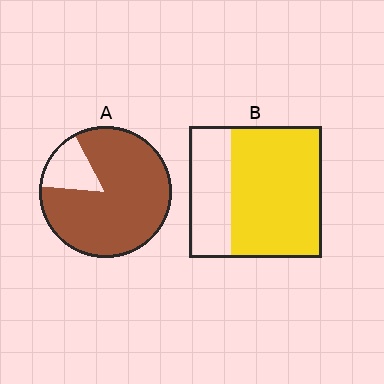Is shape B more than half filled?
Yes.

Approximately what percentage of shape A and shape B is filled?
A is approximately 85% and B is approximately 70%.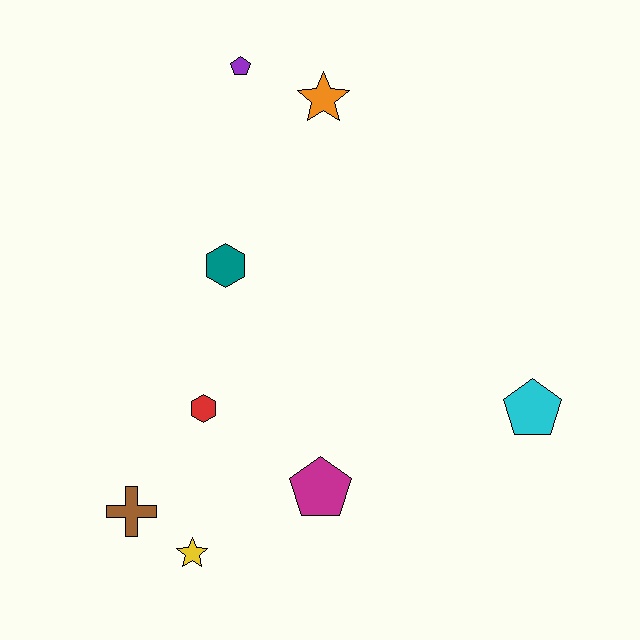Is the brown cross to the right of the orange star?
No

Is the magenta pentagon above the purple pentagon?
No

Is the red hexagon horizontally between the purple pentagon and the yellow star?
Yes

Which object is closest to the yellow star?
The brown cross is closest to the yellow star.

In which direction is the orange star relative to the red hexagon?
The orange star is above the red hexagon.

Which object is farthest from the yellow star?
The purple pentagon is farthest from the yellow star.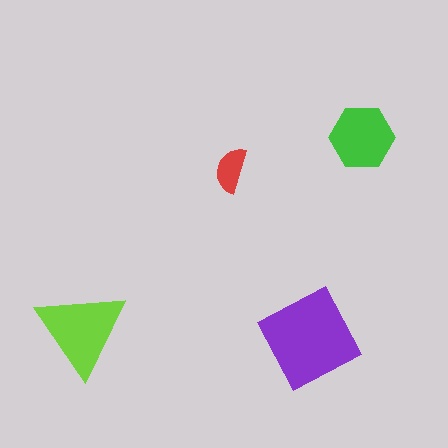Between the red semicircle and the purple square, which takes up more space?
The purple square.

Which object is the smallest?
The red semicircle.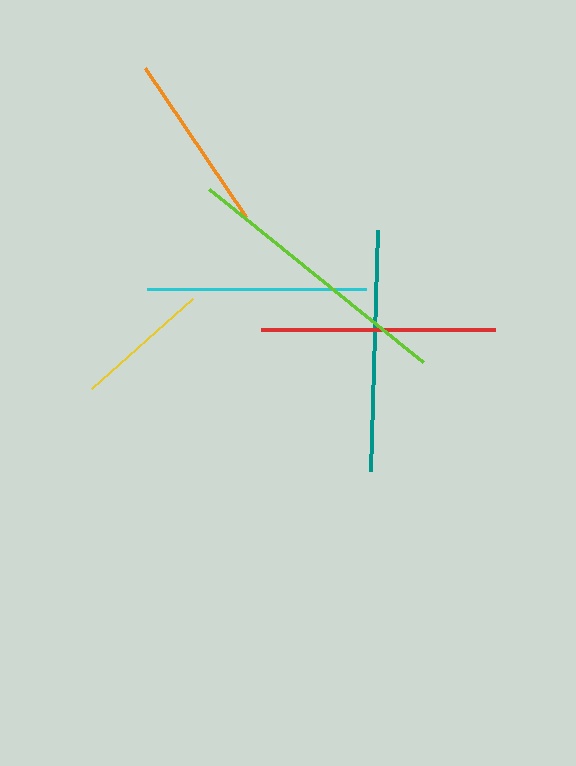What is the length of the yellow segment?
The yellow segment is approximately 135 pixels long.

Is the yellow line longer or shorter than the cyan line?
The cyan line is longer than the yellow line.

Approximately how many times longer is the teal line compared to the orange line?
The teal line is approximately 1.3 times the length of the orange line.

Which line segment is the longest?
The lime line is the longest at approximately 275 pixels.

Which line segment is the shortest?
The yellow line is the shortest at approximately 135 pixels.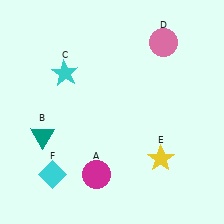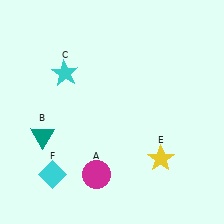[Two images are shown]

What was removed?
The pink circle (D) was removed in Image 2.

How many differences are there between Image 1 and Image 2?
There is 1 difference between the two images.